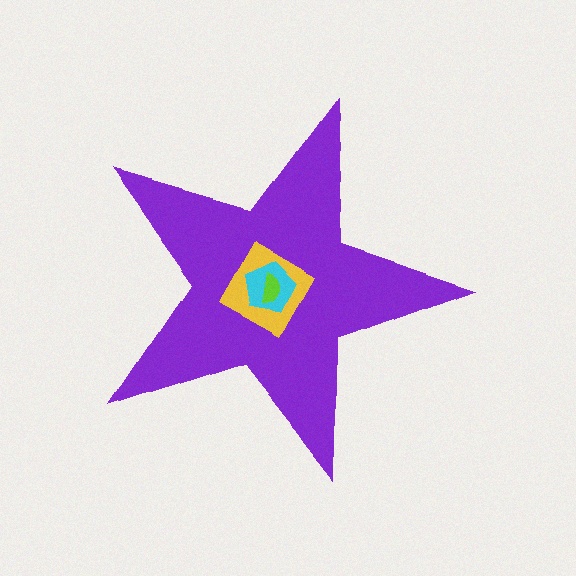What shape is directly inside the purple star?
The yellow diamond.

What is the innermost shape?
The lime semicircle.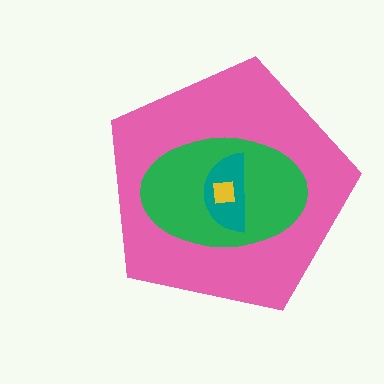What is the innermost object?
The yellow square.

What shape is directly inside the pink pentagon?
The green ellipse.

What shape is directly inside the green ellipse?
The teal semicircle.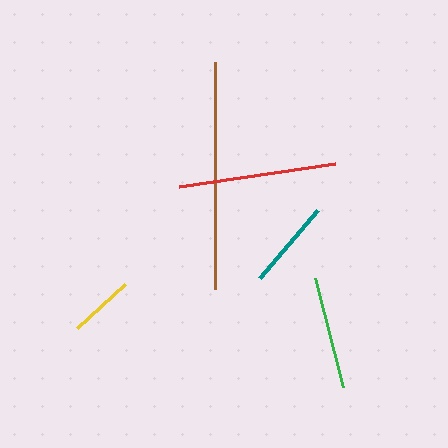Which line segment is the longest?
The brown line is the longest at approximately 227 pixels.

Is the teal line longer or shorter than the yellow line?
The teal line is longer than the yellow line.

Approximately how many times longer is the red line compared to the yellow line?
The red line is approximately 2.5 times the length of the yellow line.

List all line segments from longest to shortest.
From longest to shortest: brown, red, green, teal, yellow.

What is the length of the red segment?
The red segment is approximately 158 pixels long.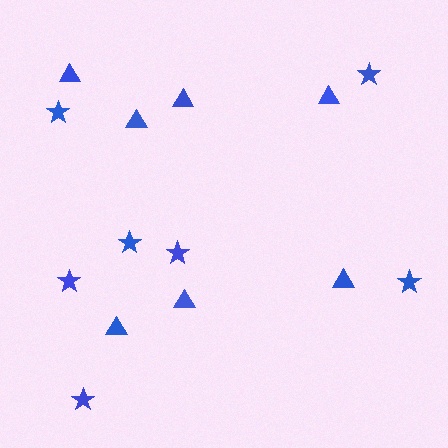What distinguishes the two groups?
There are 2 groups: one group of triangles (7) and one group of stars (7).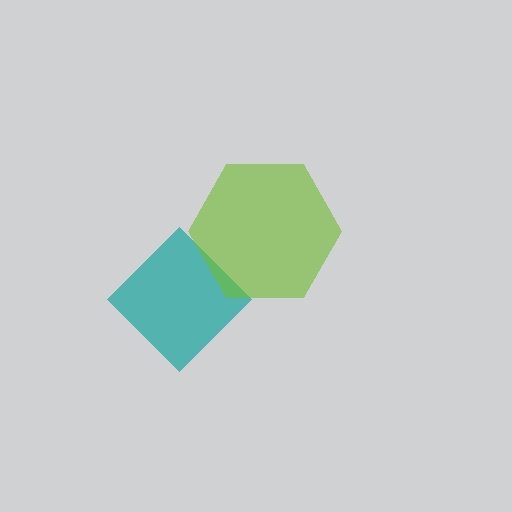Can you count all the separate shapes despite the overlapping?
Yes, there are 2 separate shapes.